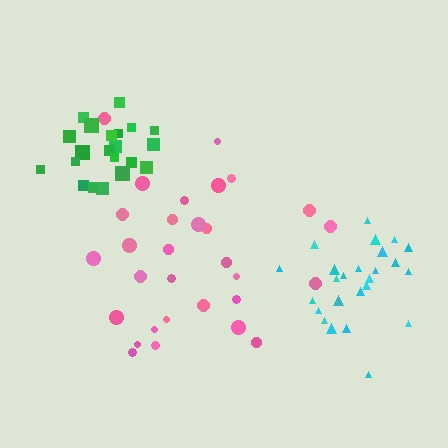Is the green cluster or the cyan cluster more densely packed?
Green.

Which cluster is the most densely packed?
Green.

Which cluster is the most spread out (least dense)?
Pink.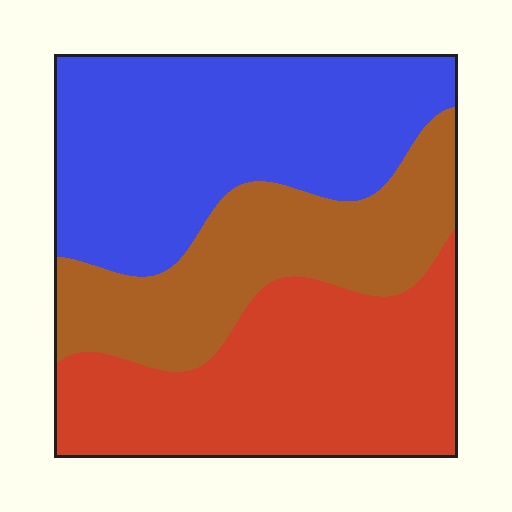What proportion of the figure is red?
Red takes up about one third (1/3) of the figure.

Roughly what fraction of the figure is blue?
Blue takes up about three eighths (3/8) of the figure.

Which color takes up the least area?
Brown, at roughly 25%.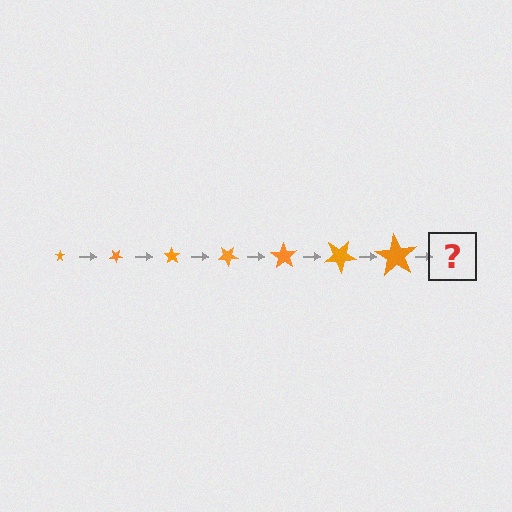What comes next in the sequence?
The next element should be a star, larger than the previous one and rotated 245 degrees from the start.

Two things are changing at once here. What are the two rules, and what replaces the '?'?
The two rules are that the star grows larger each step and it rotates 35 degrees each step. The '?' should be a star, larger than the previous one and rotated 245 degrees from the start.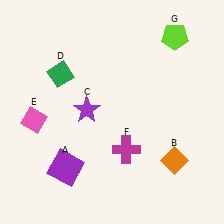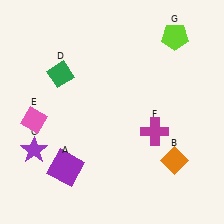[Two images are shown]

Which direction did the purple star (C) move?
The purple star (C) moved left.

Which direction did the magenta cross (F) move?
The magenta cross (F) moved right.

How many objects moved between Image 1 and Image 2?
2 objects moved between the two images.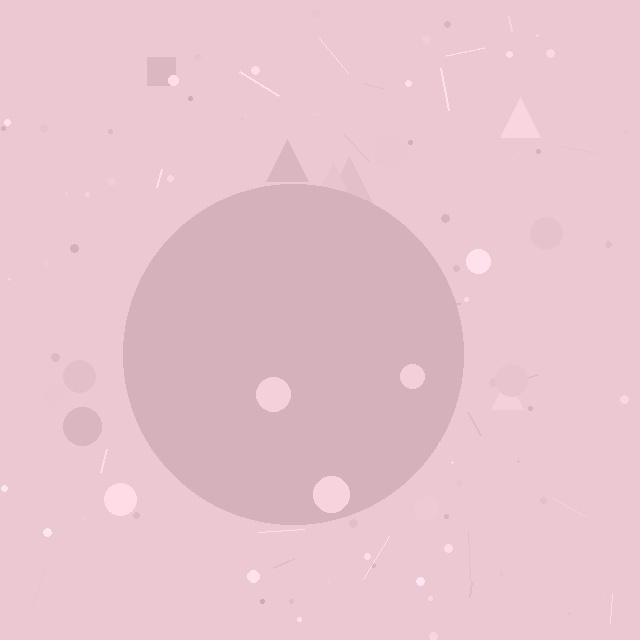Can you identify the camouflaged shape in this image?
The camouflaged shape is a circle.